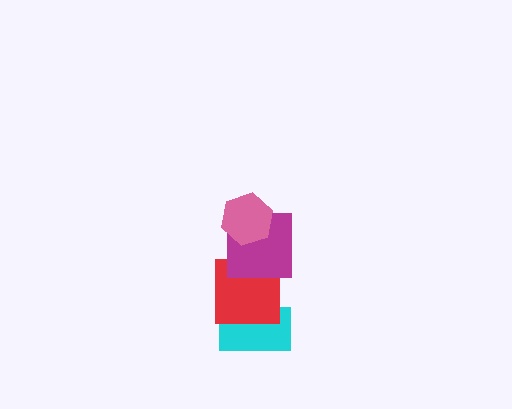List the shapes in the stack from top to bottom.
From top to bottom: the pink hexagon, the magenta square, the red square, the cyan rectangle.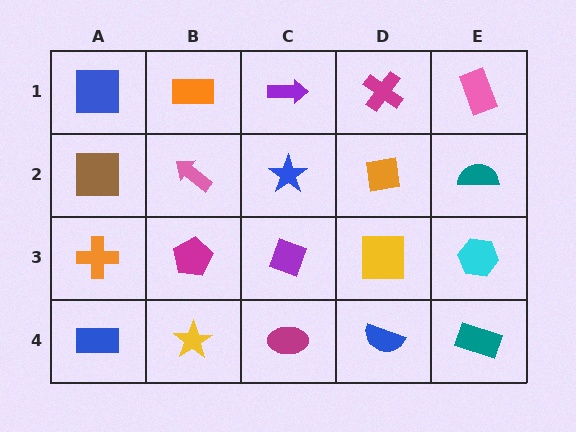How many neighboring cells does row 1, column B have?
3.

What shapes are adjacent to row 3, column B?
A pink arrow (row 2, column B), a yellow star (row 4, column B), an orange cross (row 3, column A), a purple diamond (row 3, column C).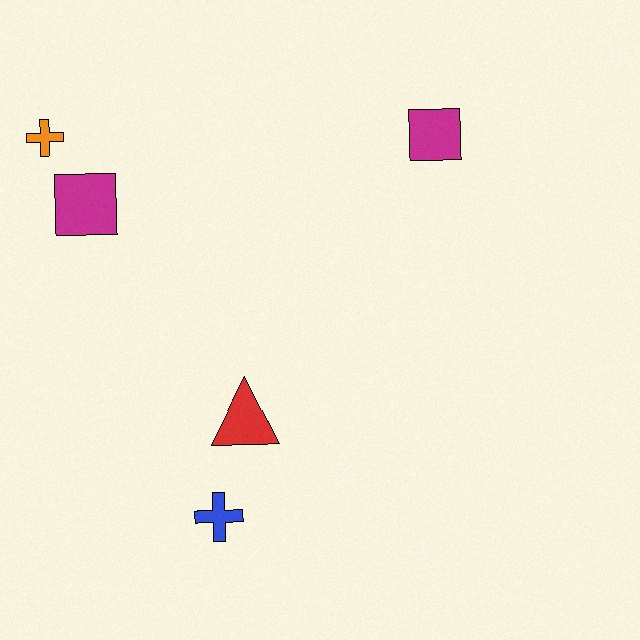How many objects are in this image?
There are 5 objects.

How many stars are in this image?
There are no stars.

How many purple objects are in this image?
There are no purple objects.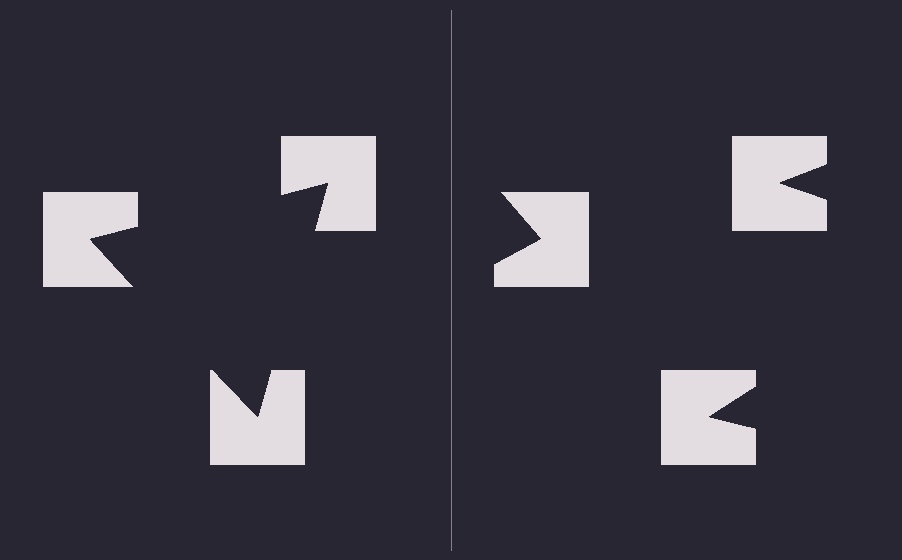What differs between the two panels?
The notched squares are positioned identically on both sides; only the wedge orientations differ. On the left they align to a triangle; on the right they are misaligned.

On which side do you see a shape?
An illusory triangle appears on the left side. On the right side the wedge cuts are rotated, so no coherent shape forms.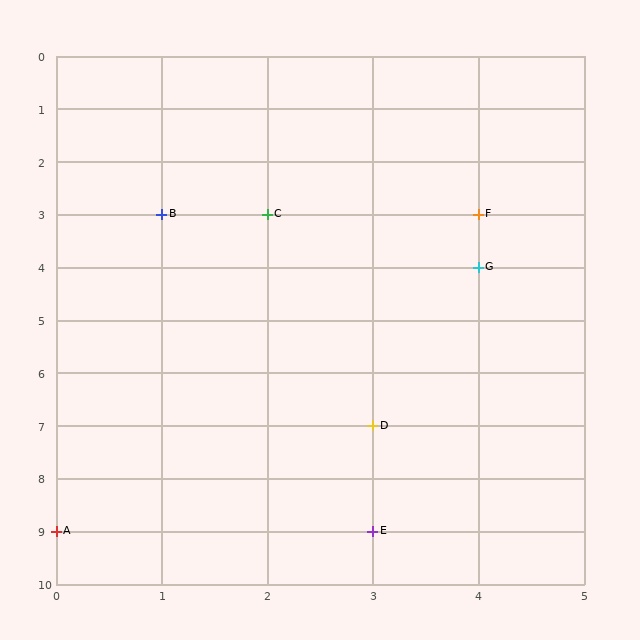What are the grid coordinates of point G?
Point G is at grid coordinates (4, 4).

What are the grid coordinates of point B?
Point B is at grid coordinates (1, 3).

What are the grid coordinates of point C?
Point C is at grid coordinates (2, 3).